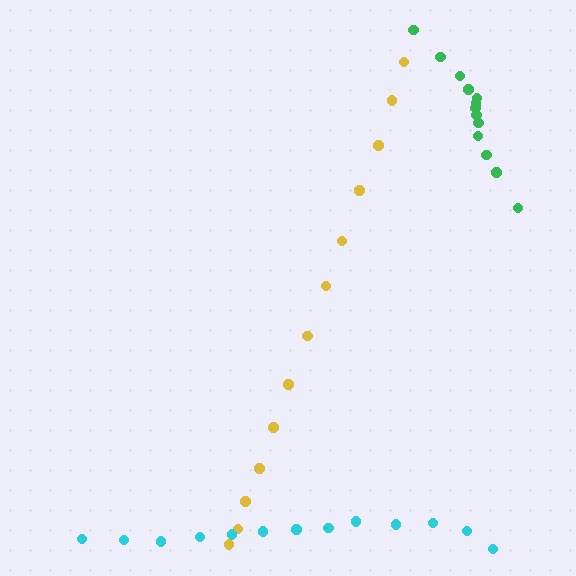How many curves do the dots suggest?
There are 3 distinct paths.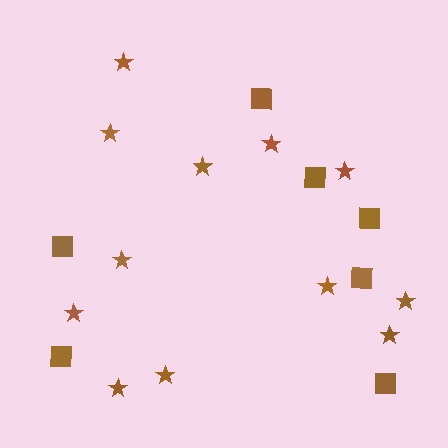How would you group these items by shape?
There are 2 groups: one group of stars (12) and one group of squares (7).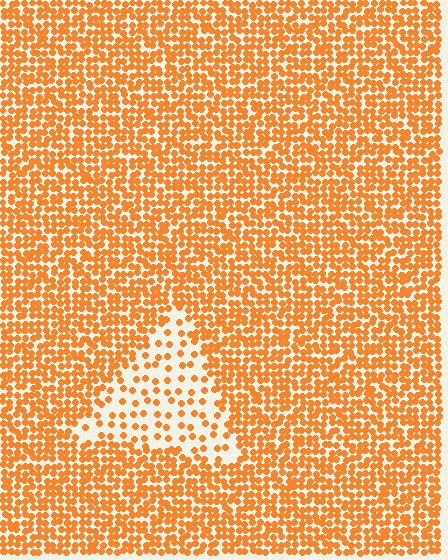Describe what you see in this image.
The image contains small orange elements arranged at two different densities. A triangle-shaped region is visible where the elements are less densely packed than the surrounding area.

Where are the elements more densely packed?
The elements are more densely packed outside the triangle boundary.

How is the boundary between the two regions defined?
The boundary is defined by a change in element density (approximately 2.7x ratio). All elements are the same color, size, and shape.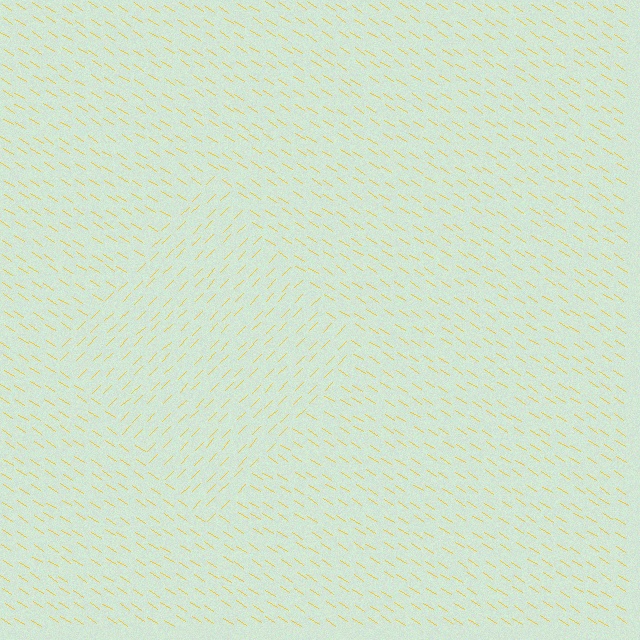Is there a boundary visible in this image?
Yes, there is a texture boundary formed by a change in line orientation.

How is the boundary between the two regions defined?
The boundary is defined purely by a change in line orientation (approximately 79 degrees difference). All lines are the same color and thickness.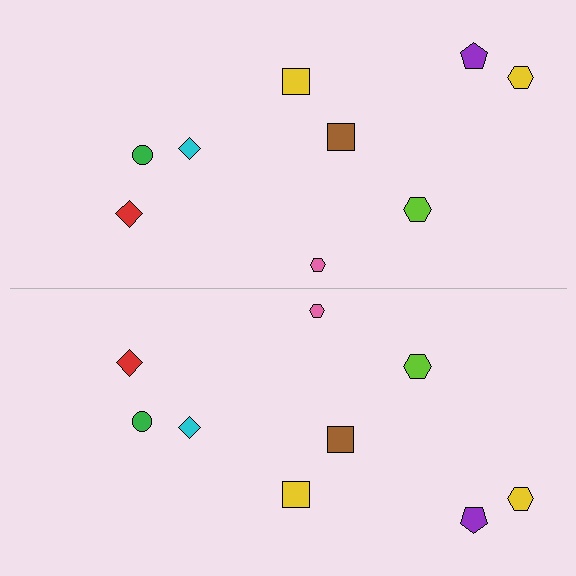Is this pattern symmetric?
Yes, this pattern has bilateral (reflection) symmetry.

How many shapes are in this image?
There are 18 shapes in this image.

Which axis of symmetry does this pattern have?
The pattern has a horizontal axis of symmetry running through the center of the image.